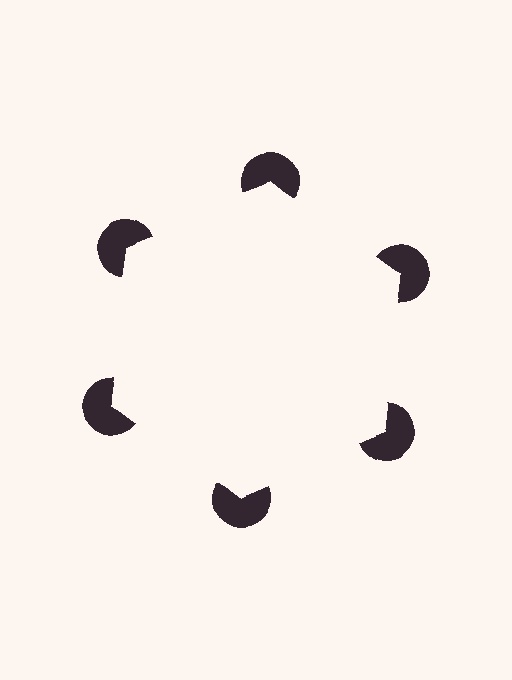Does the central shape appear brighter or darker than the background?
It typically appears slightly brighter than the background, even though no actual brightness change is drawn.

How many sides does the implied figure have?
6 sides.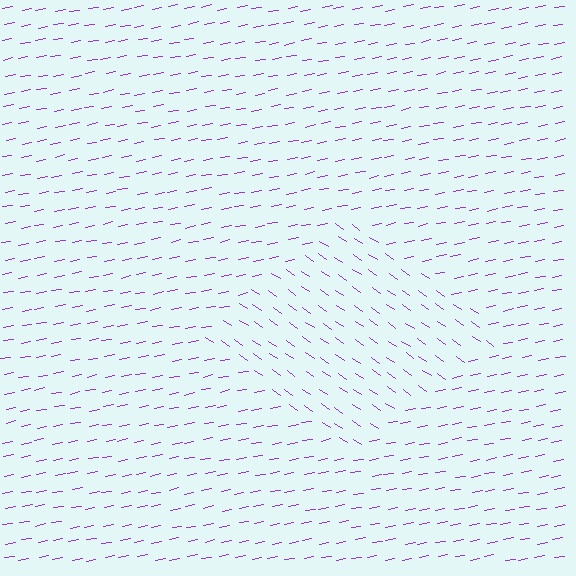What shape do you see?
I see a diamond.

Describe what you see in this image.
The image is filled with small purple line segments. A diamond region in the image has lines oriented differently from the surrounding lines, creating a visible texture boundary.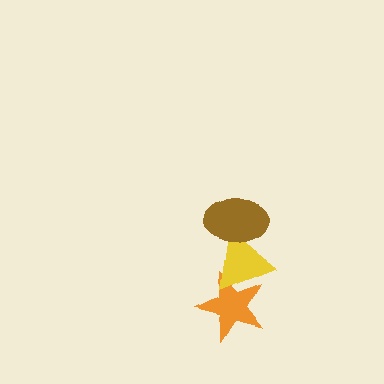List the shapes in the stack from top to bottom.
From top to bottom: the brown ellipse, the yellow triangle, the orange star.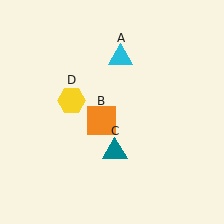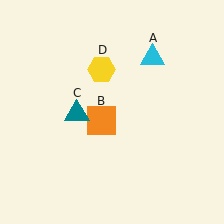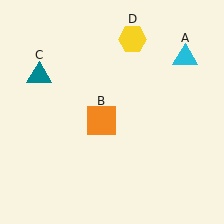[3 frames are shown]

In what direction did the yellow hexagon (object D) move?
The yellow hexagon (object D) moved up and to the right.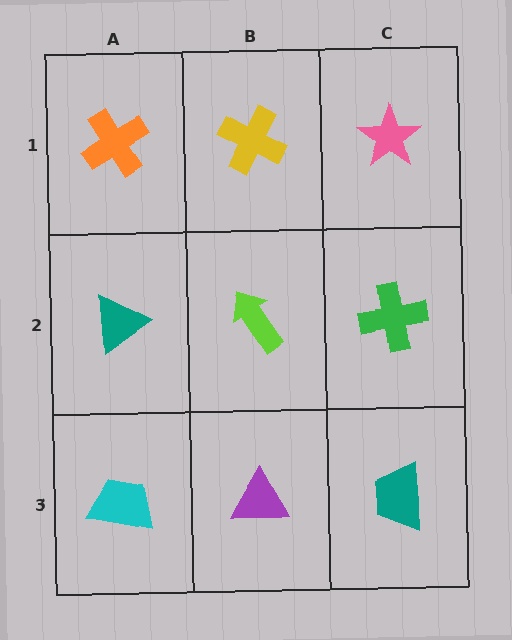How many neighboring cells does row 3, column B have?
3.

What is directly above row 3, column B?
A lime arrow.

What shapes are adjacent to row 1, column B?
A lime arrow (row 2, column B), an orange cross (row 1, column A), a pink star (row 1, column C).